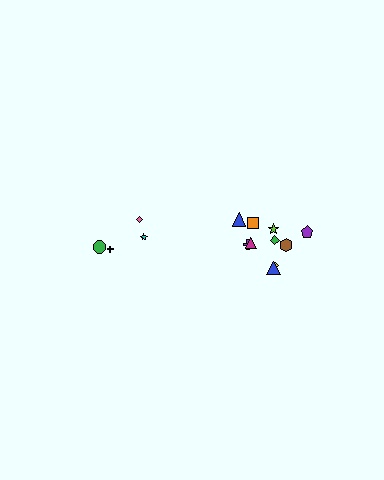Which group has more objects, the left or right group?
The right group.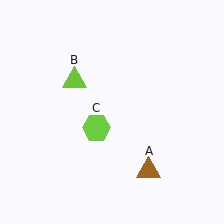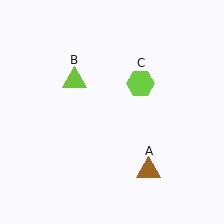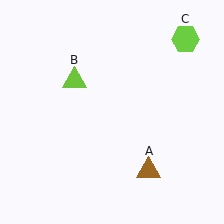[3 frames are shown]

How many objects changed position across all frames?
1 object changed position: lime hexagon (object C).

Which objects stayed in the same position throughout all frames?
Brown triangle (object A) and lime triangle (object B) remained stationary.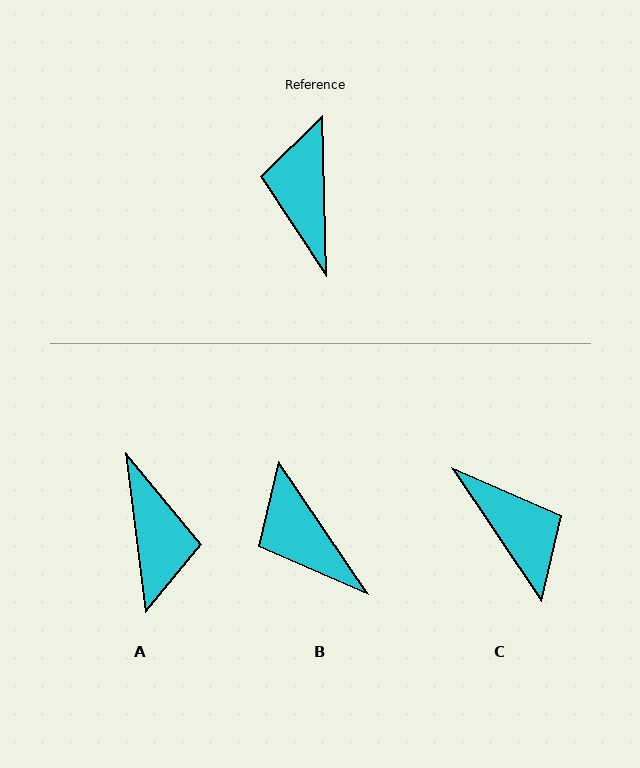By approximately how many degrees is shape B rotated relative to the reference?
Approximately 33 degrees counter-clockwise.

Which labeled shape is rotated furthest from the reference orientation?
A, about 174 degrees away.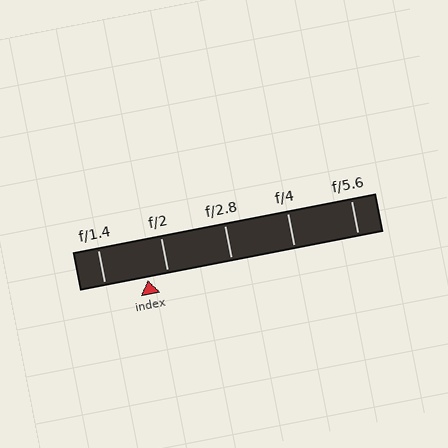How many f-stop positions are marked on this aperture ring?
There are 5 f-stop positions marked.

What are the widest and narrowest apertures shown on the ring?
The widest aperture shown is f/1.4 and the narrowest is f/5.6.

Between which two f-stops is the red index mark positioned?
The index mark is between f/1.4 and f/2.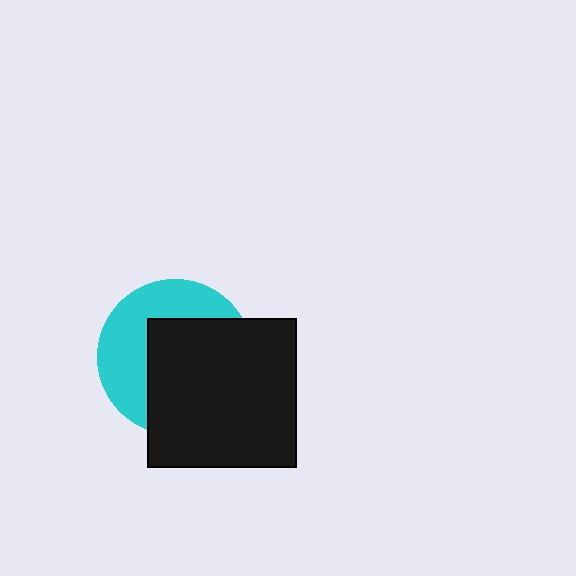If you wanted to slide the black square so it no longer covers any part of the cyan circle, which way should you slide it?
Slide it toward the lower-right — that is the most direct way to separate the two shapes.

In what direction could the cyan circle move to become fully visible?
The cyan circle could move toward the upper-left. That would shift it out from behind the black square entirely.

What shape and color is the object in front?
The object in front is a black square.